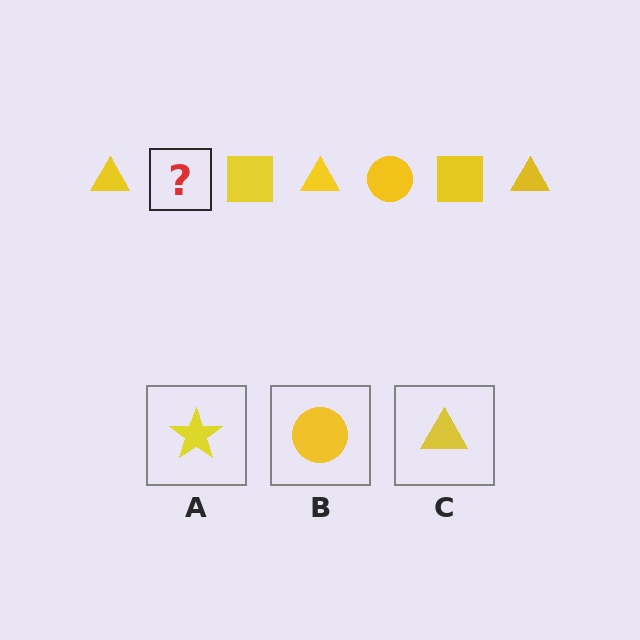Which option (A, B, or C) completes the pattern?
B.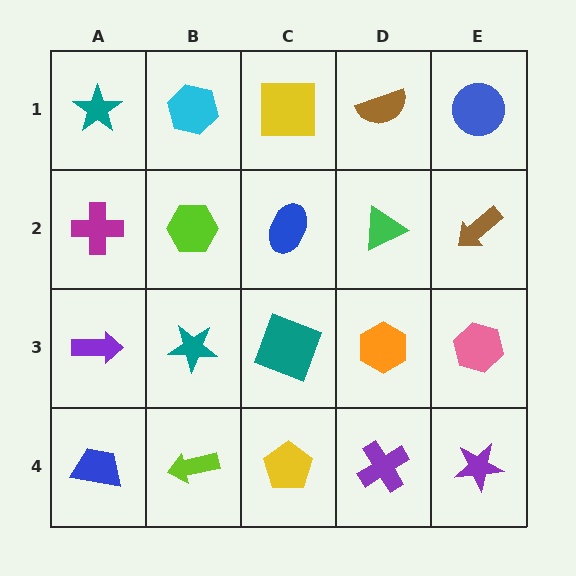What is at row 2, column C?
A blue ellipse.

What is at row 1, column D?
A brown semicircle.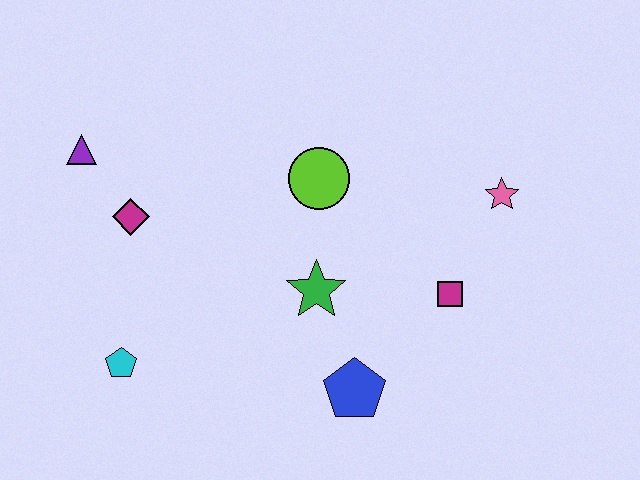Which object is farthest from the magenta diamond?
The pink star is farthest from the magenta diamond.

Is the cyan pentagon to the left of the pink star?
Yes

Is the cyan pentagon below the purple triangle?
Yes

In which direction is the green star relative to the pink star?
The green star is to the left of the pink star.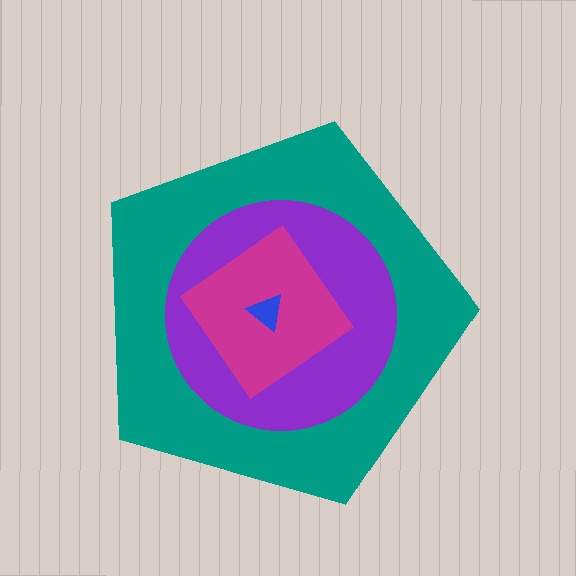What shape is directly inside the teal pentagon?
The purple circle.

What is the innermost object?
The blue triangle.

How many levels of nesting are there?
4.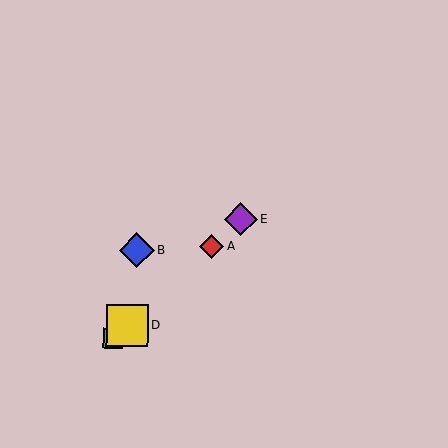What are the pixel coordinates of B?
Object B is at (137, 250).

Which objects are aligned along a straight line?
Objects A, C, D, E are aligned along a straight line.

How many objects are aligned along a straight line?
4 objects (A, C, D, E) are aligned along a straight line.